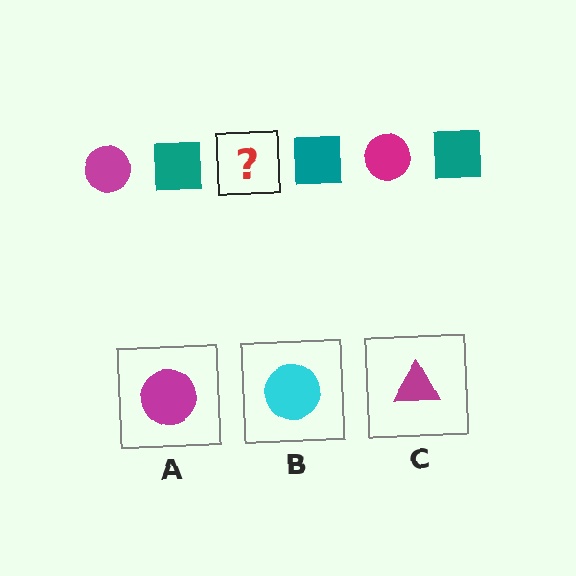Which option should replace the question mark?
Option A.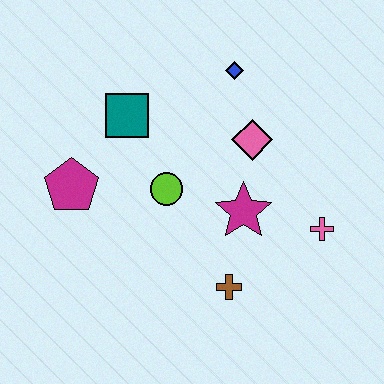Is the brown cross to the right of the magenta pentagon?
Yes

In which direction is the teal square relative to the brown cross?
The teal square is above the brown cross.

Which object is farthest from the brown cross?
The blue diamond is farthest from the brown cross.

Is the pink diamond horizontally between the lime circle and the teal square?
No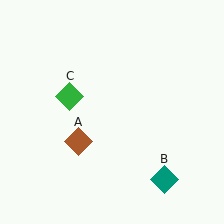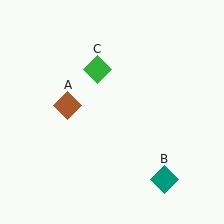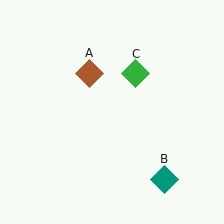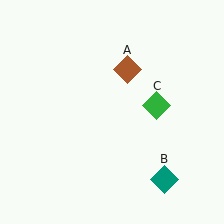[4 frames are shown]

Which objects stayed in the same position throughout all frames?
Teal diamond (object B) remained stationary.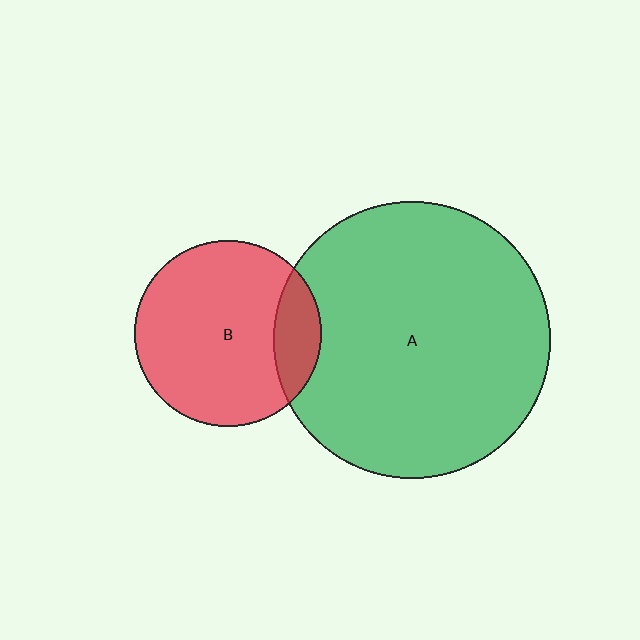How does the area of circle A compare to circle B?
Approximately 2.2 times.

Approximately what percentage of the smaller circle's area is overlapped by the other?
Approximately 15%.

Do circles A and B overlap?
Yes.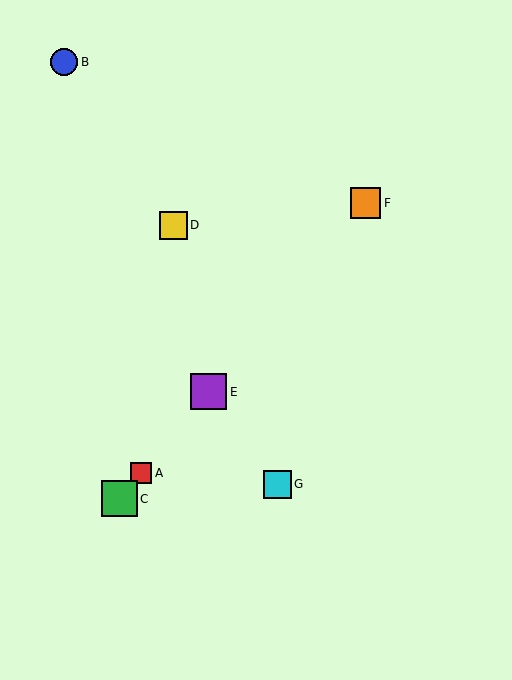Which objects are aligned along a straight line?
Objects A, C, E, F are aligned along a straight line.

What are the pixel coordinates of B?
Object B is at (64, 62).